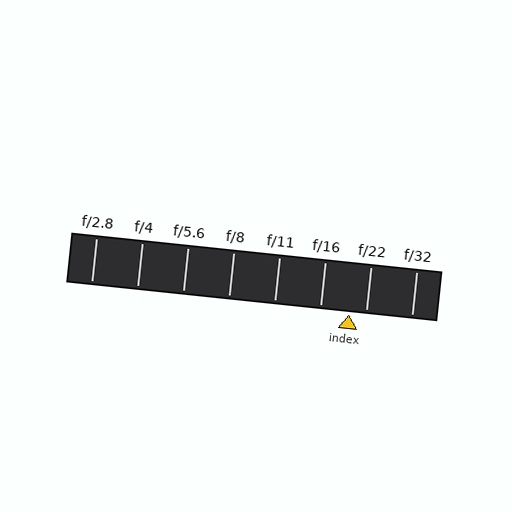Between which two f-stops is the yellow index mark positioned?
The index mark is between f/16 and f/22.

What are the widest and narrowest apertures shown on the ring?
The widest aperture shown is f/2.8 and the narrowest is f/32.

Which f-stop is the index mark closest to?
The index mark is closest to f/22.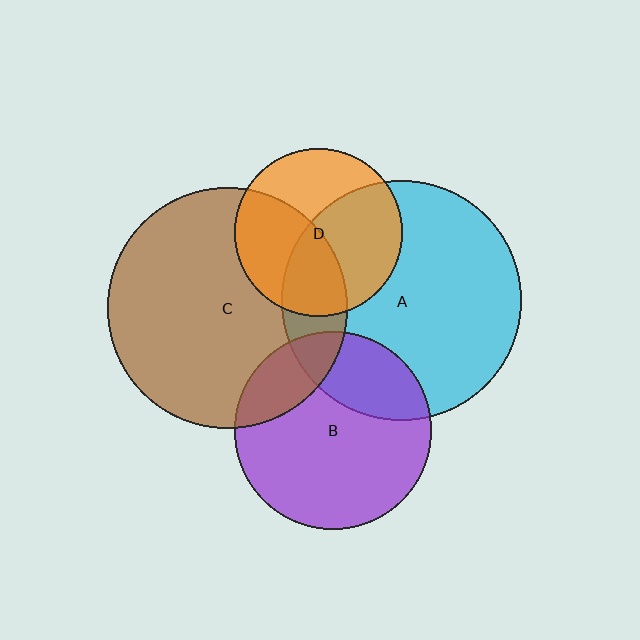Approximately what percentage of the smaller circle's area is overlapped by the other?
Approximately 15%.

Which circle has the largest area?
Circle C (brown).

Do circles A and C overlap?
Yes.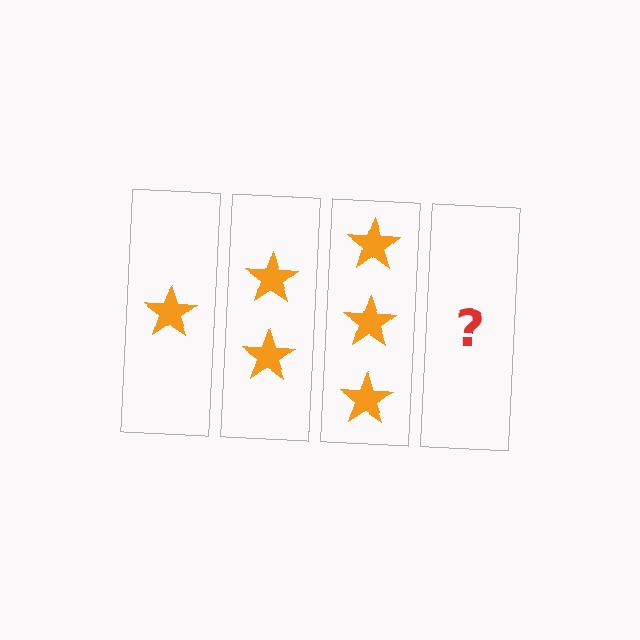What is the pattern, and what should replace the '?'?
The pattern is that each step adds one more star. The '?' should be 4 stars.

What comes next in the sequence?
The next element should be 4 stars.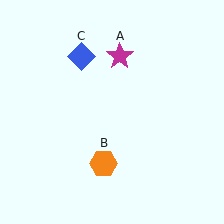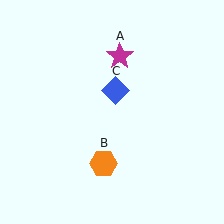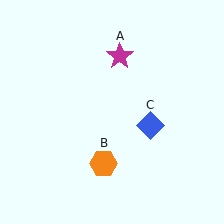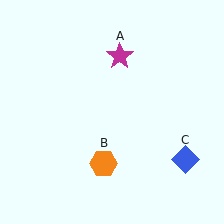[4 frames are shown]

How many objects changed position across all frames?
1 object changed position: blue diamond (object C).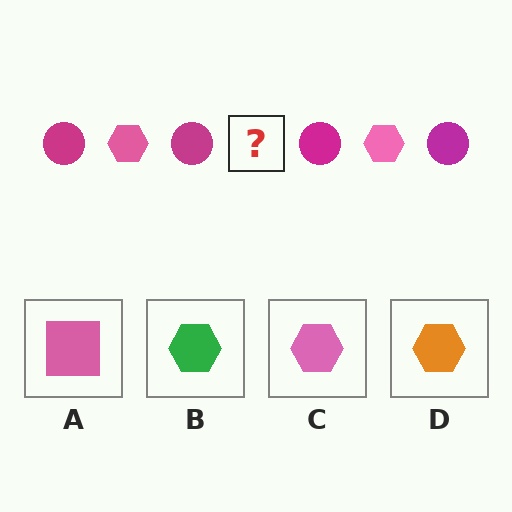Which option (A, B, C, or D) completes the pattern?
C.